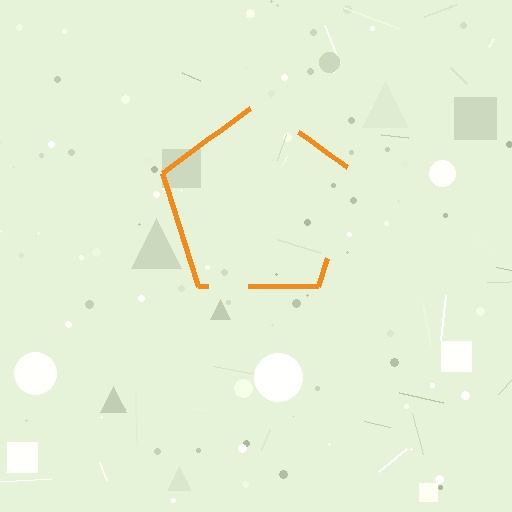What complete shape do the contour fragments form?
The contour fragments form a pentagon.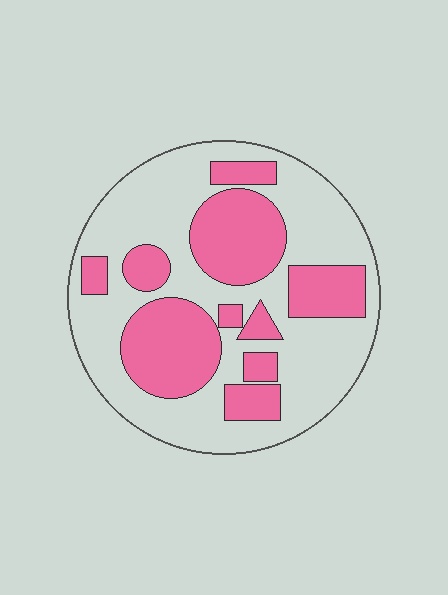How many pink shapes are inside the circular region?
10.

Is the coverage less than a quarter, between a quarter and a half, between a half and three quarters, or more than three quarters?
Between a quarter and a half.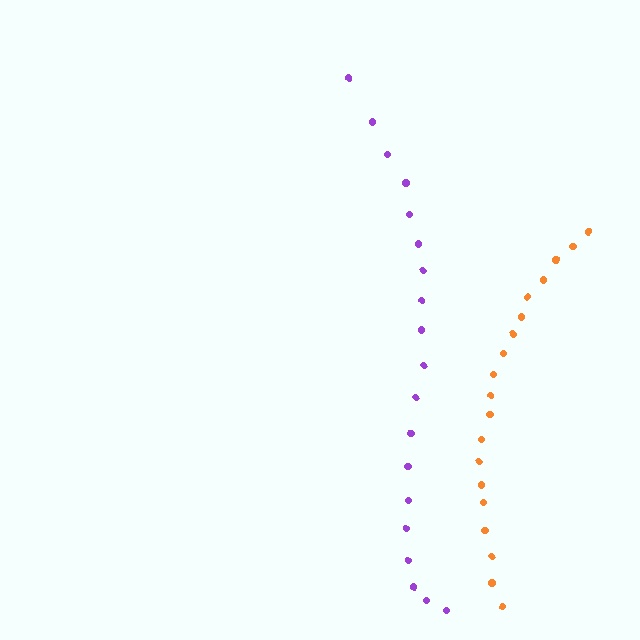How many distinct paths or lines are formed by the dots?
There are 2 distinct paths.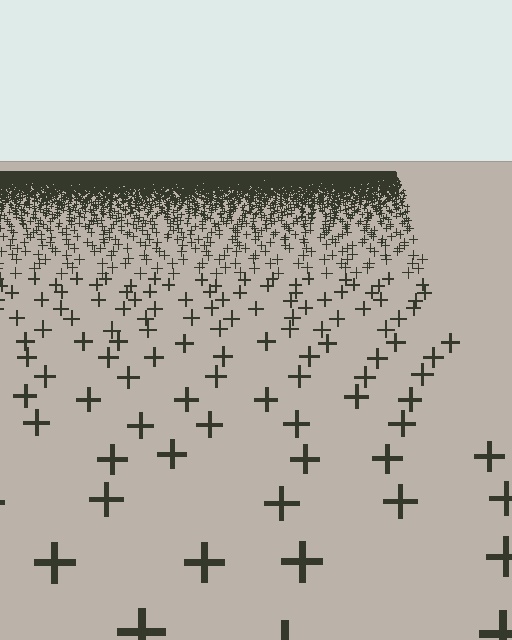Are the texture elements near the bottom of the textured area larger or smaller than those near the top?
Larger. Near the bottom, elements are closer to the viewer and appear at a bigger on-screen size.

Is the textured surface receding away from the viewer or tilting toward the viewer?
The surface is receding away from the viewer. Texture elements get smaller and denser toward the top.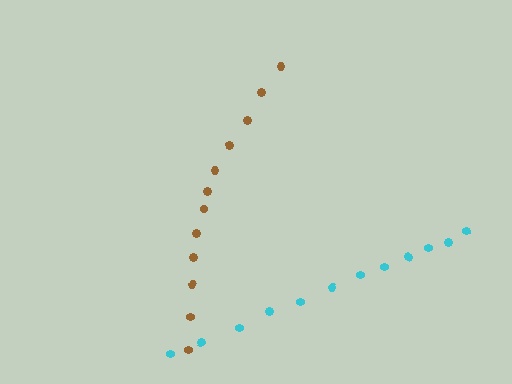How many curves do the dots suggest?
There are 2 distinct paths.